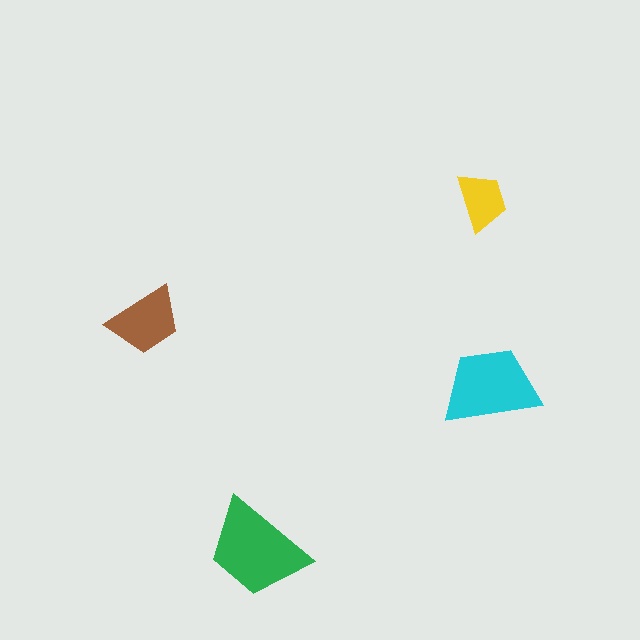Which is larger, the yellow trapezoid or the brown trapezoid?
The brown one.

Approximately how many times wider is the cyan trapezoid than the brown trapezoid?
About 1.5 times wider.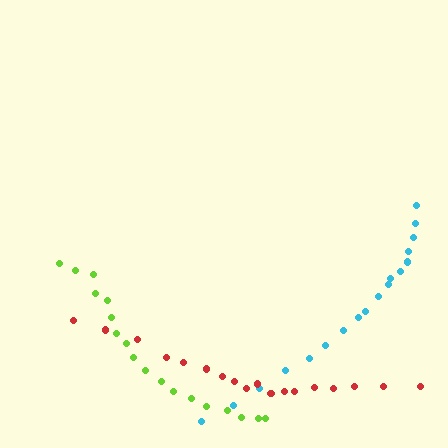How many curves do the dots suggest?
There are 3 distinct paths.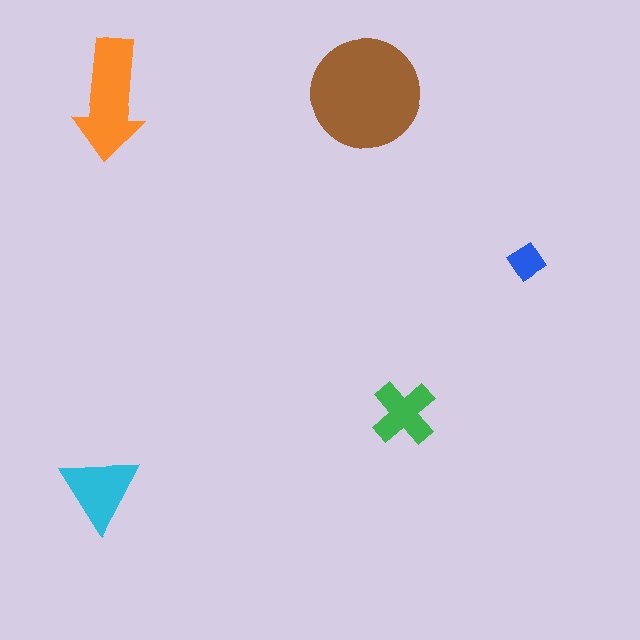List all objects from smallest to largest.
The blue diamond, the green cross, the cyan triangle, the orange arrow, the brown circle.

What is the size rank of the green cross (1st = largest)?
4th.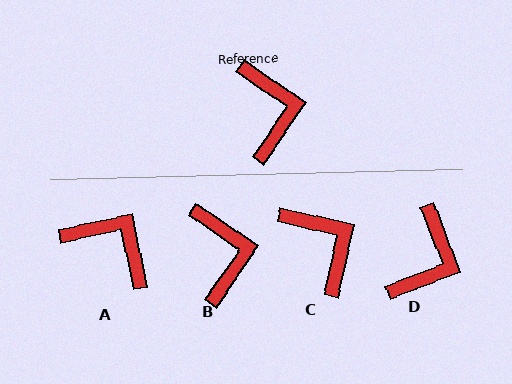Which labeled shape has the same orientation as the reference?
B.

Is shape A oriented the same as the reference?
No, it is off by about 47 degrees.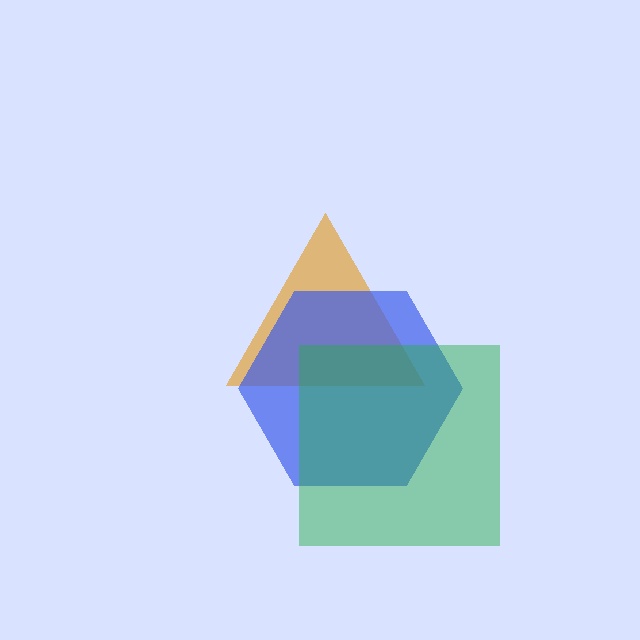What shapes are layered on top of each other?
The layered shapes are: an orange triangle, a blue hexagon, a green square.